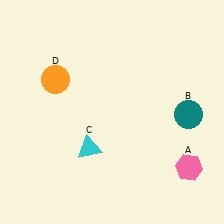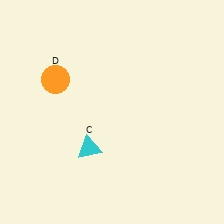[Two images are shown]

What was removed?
The teal circle (B), the pink hexagon (A) were removed in Image 2.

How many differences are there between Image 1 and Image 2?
There are 2 differences between the two images.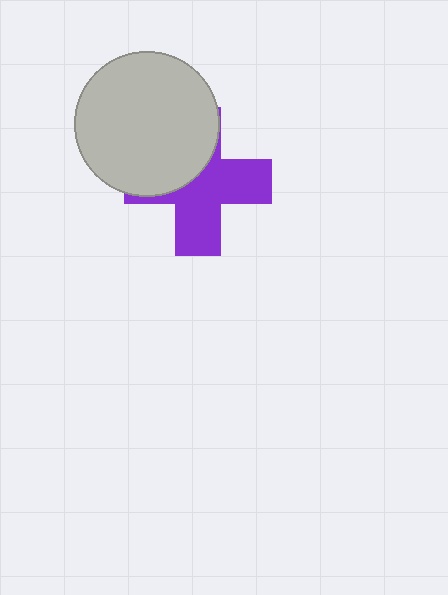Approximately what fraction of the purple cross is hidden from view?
Roughly 42% of the purple cross is hidden behind the light gray circle.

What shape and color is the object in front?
The object in front is a light gray circle.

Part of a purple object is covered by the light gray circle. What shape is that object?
It is a cross.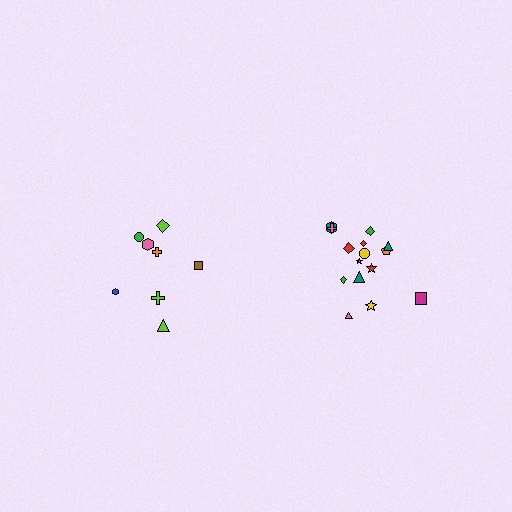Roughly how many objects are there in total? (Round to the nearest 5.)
Roughly 25 objects in total.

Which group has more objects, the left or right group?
The right group.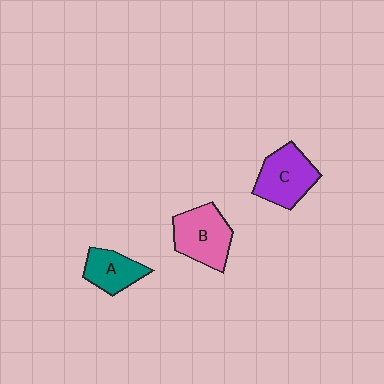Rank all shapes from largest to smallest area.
From largest to smallest: B (pink), C (purple), A (teal).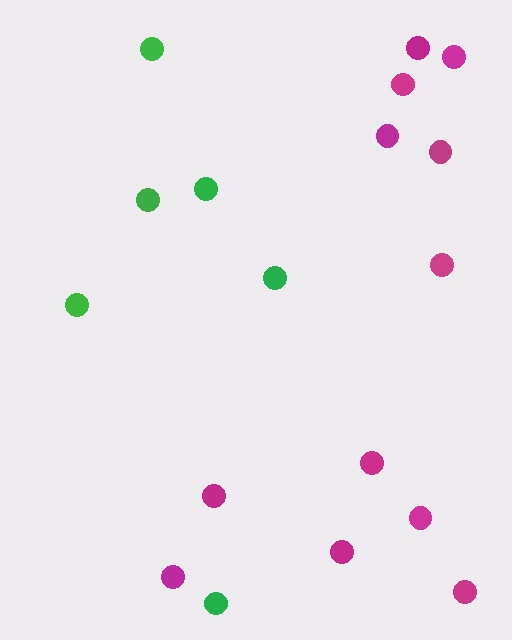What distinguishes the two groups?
There are 2 groups: one group of green circles (6) and one group of magenta circles (12).